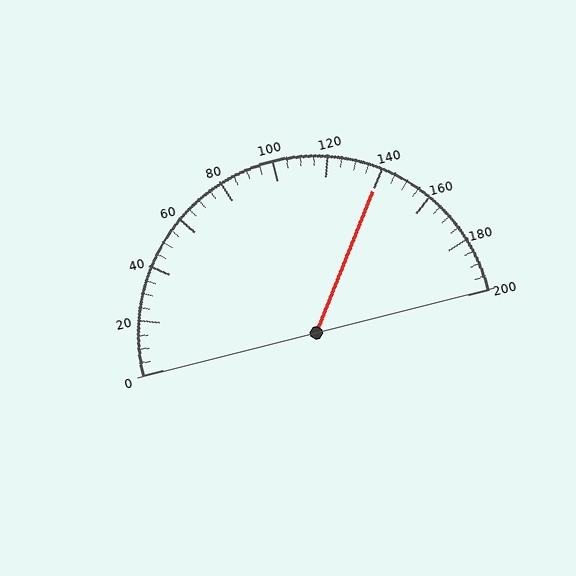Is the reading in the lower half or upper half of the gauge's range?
The reading is in the upper half of the range (0 to 200).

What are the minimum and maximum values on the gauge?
The gauge ranges from 0 to 200.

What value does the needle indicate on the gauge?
The needle indicates approximately 140.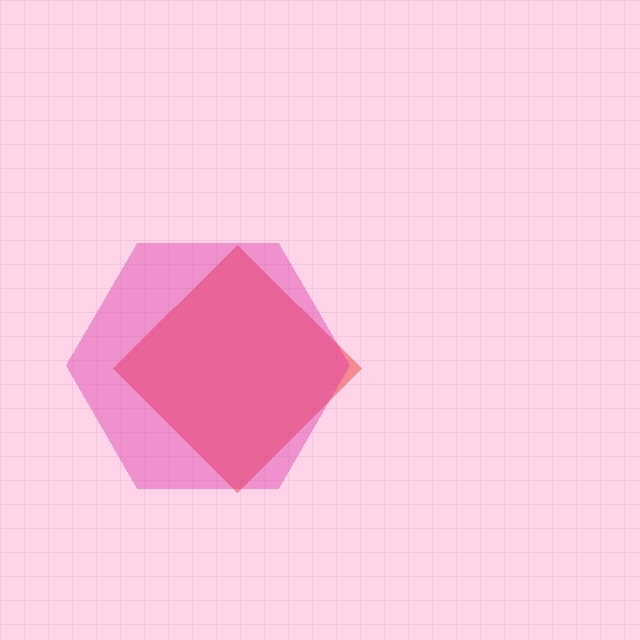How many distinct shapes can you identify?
There are 2 distinct shapes: a red diamond, a magenta hexagon.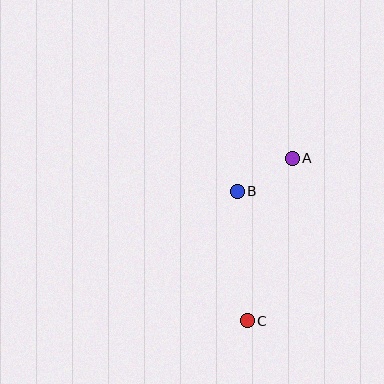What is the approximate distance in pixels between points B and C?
The distance between B and C is approximately 130 pixels.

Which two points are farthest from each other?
Points A and C are farthest from each other.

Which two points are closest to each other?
Points A and B are closest to each other.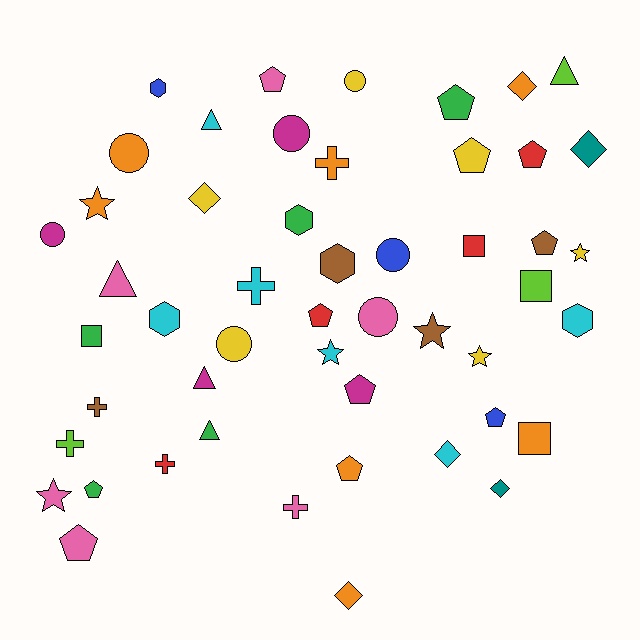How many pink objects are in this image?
There are 6 pink objects.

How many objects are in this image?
There are 50 objects.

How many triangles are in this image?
There are 5 triangles.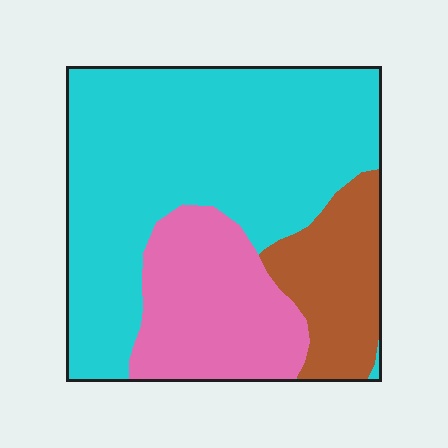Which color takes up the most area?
Cyan, at roughly 60%.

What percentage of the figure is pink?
Pink takes up less than a quarter of the figure.